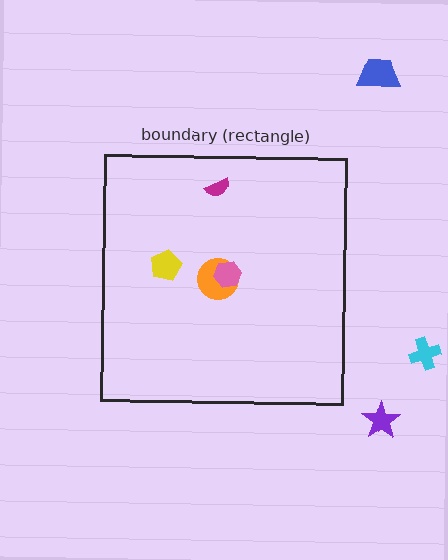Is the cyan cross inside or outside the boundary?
Outside.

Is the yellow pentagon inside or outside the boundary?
Inside.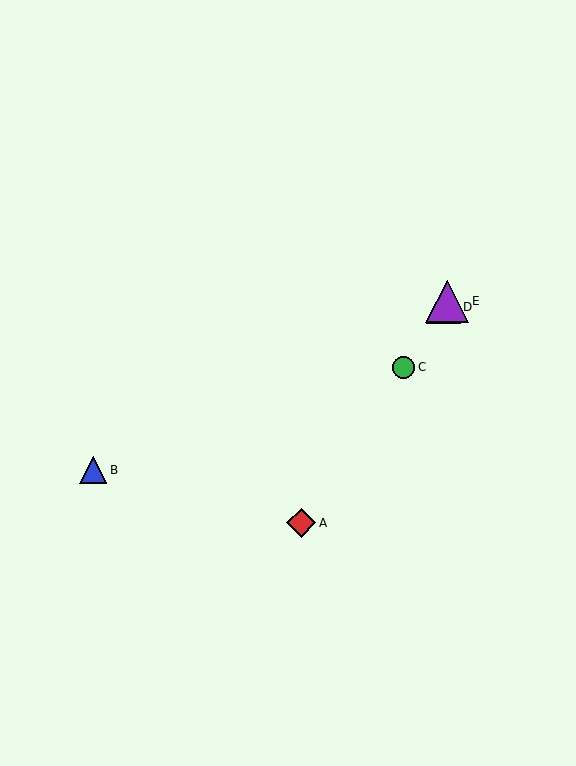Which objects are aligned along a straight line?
Objects A, C, D, E are aligned along a straight line.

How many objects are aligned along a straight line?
4 objects (A, C, D, E) are aligned along a straight line.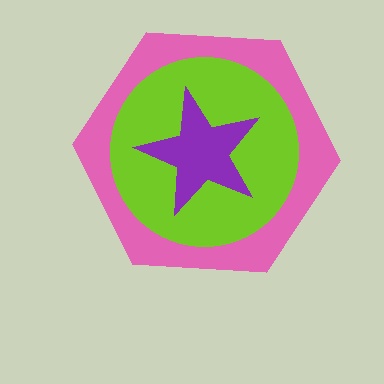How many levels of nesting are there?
3.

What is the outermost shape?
The pink hexagon.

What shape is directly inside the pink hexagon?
The lime circle.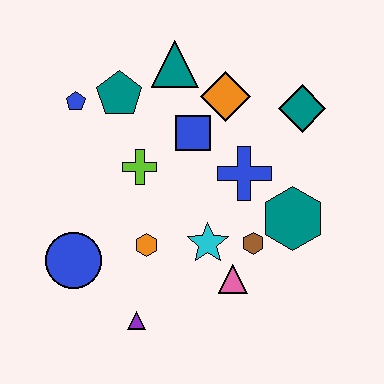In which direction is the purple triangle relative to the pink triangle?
The purple triangle is to the left of the pink triangle.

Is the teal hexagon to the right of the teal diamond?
No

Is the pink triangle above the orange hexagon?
No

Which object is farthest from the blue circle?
The teal diamond is farthest from the blue circle.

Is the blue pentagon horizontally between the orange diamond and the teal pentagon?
No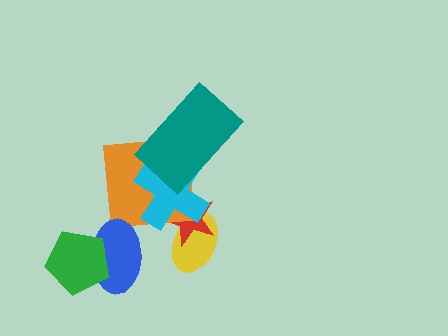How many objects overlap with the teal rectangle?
2 objects overlap with the teal rectangle.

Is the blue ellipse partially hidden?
Yes, it is partially covered by another shape.